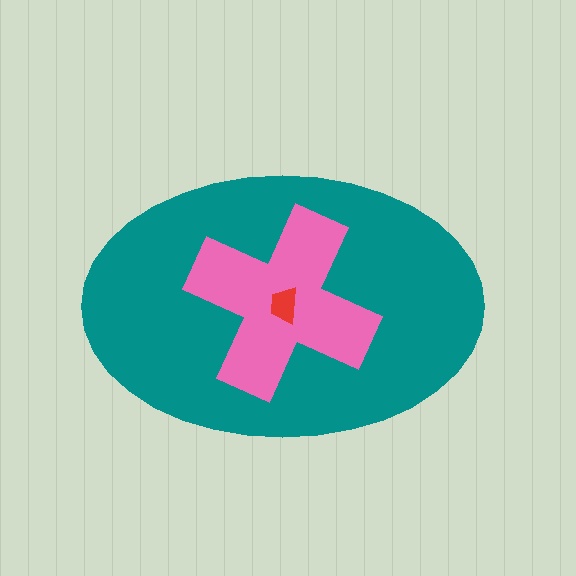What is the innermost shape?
The red trapezoid.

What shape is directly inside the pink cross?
The red trapezoid.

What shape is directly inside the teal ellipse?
The pink cross.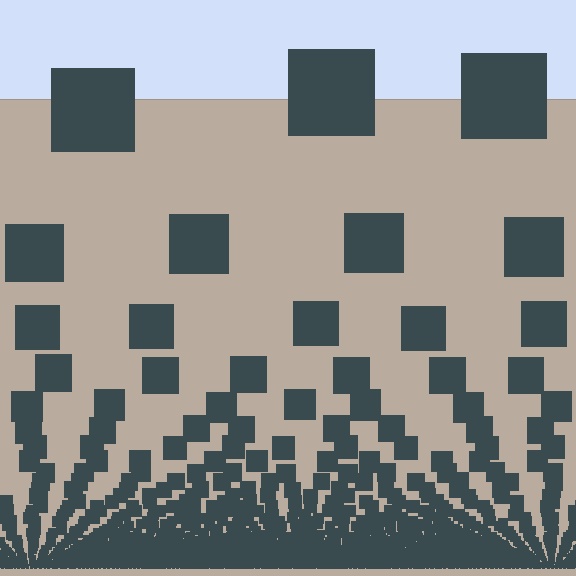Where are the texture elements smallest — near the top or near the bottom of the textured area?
Near the bottom.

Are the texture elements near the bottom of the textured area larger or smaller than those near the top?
Smaller. The gradient is inverted — elements near the bottom are smaller and denser.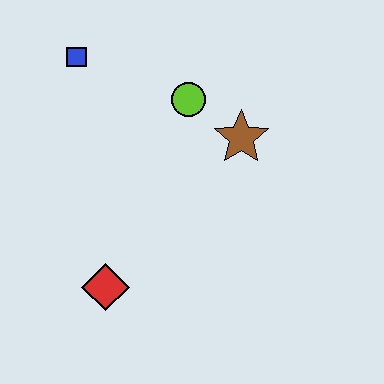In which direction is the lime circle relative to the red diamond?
The lime circle is above the red diamond.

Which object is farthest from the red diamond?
The blue square is farthest from the red diamond.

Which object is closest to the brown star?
The lime circle is closest to the brown star.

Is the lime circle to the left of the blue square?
No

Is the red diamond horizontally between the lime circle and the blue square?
Yes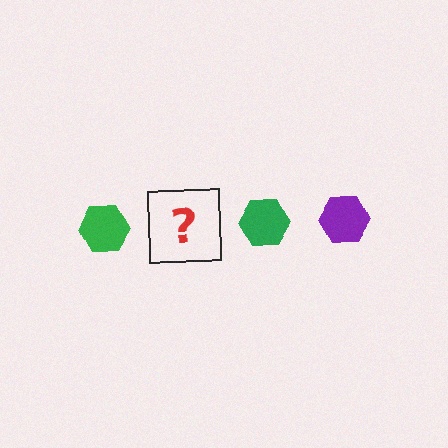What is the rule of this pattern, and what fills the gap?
The rule is that the pattern cycles through green, purple hexagons. The gap should be filled with a purple hexagon.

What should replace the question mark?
The question mark should be replaced with a purple hexagon.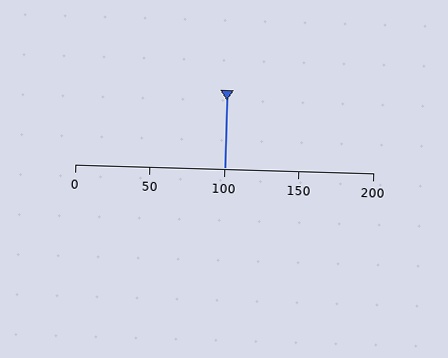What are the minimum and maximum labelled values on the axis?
The axis runs from 0 to 200.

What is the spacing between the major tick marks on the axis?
The major ticks are spaced 50 apart.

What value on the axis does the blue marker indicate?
The marker indicates approximately 100.